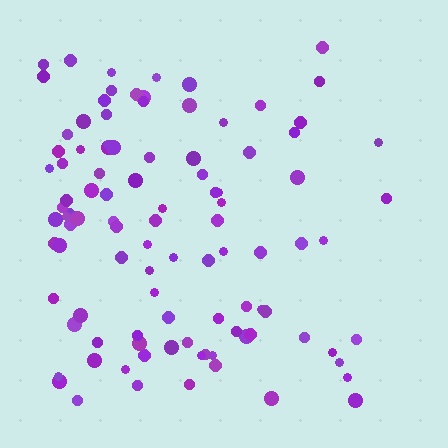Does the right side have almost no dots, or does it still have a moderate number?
Still a moderate number, just noticeably fewer than the left.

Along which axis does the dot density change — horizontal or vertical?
Horizontal.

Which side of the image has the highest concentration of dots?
The left.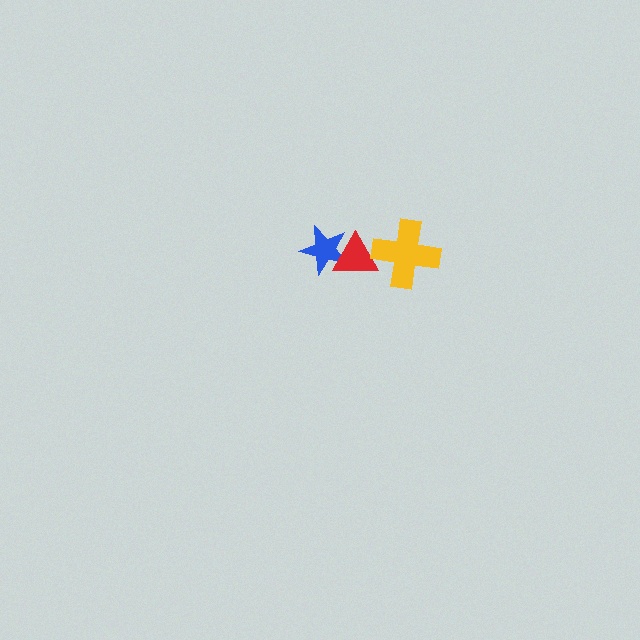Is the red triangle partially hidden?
Yes, it is partially covered by another shape.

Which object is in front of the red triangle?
The yellow cross is in front of the red triangle.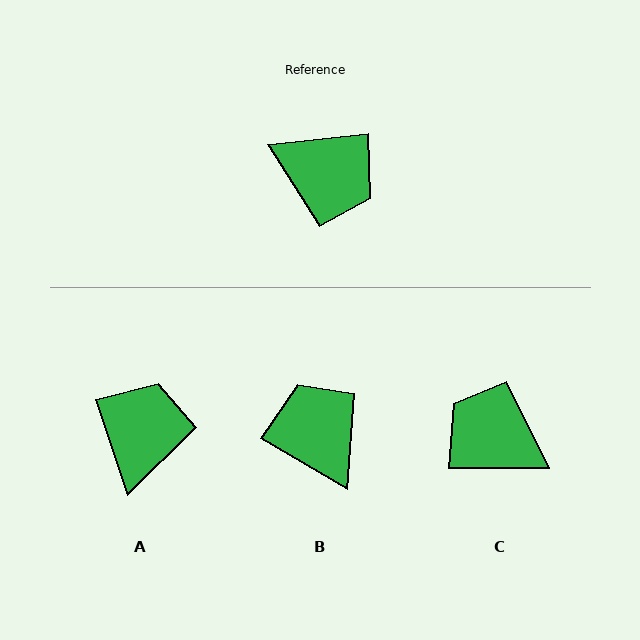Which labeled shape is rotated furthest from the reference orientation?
C, about 174 degrees away.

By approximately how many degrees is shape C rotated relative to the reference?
Approximately 174 degrees counter-clockwise.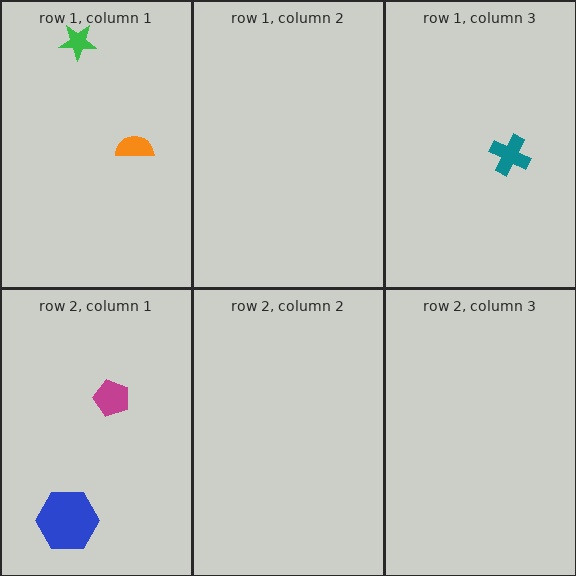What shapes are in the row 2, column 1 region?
The blue hexagon, the magenta pentagon.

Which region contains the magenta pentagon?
The row 2, column 1 region.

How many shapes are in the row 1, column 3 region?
1.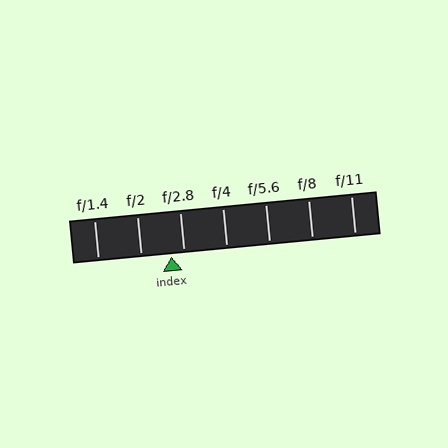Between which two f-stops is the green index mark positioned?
The index mark is between f/2 and f/2.8.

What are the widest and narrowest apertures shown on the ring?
The widest aperture shown is f/1.4 and the narrowest is f/11.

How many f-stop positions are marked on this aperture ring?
There are 7 f-stop positions marked.